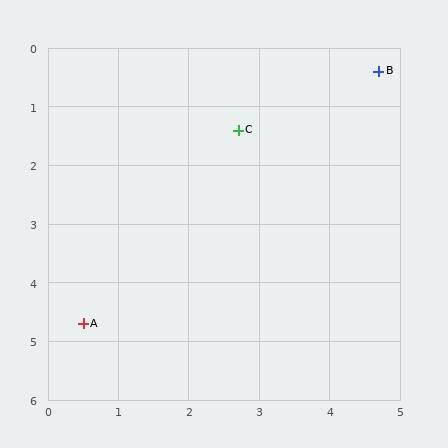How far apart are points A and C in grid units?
Points A and C are about 4.0 grid units apart.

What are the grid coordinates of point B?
Point B is at approximately (4.7, 0.4).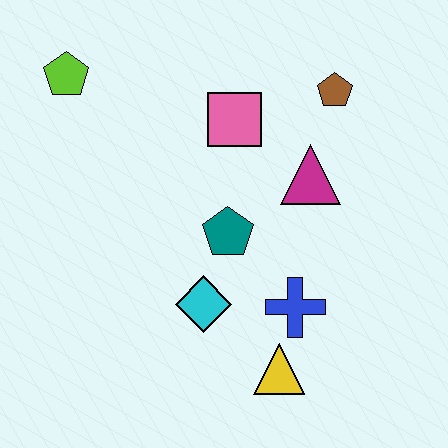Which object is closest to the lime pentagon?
The pink square is closest to the lime pentagon.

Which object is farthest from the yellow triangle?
The lime pentagon is farthest from the yellow triangle.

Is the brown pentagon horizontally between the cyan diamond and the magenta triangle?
No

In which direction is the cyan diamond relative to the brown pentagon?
The cyan diamond is below the brown pentagon.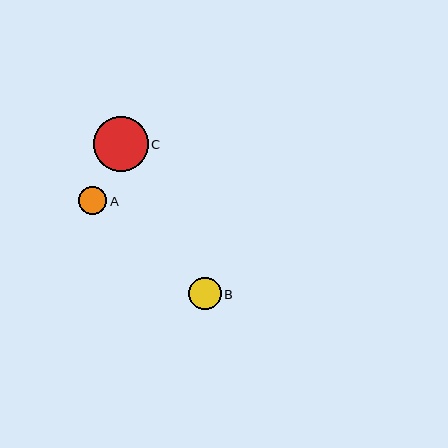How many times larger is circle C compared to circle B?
Circle C is approximately 1.7 times the size of circle B.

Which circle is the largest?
Circle C is the largest with a size of approximately 55 pixels.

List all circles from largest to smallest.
From largest to smallest: C, B, A.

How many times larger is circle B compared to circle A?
Circle B is approximately 1.1 times the size of circle A.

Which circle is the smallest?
Circle A is the smallest with a size of approximately 28 pixels.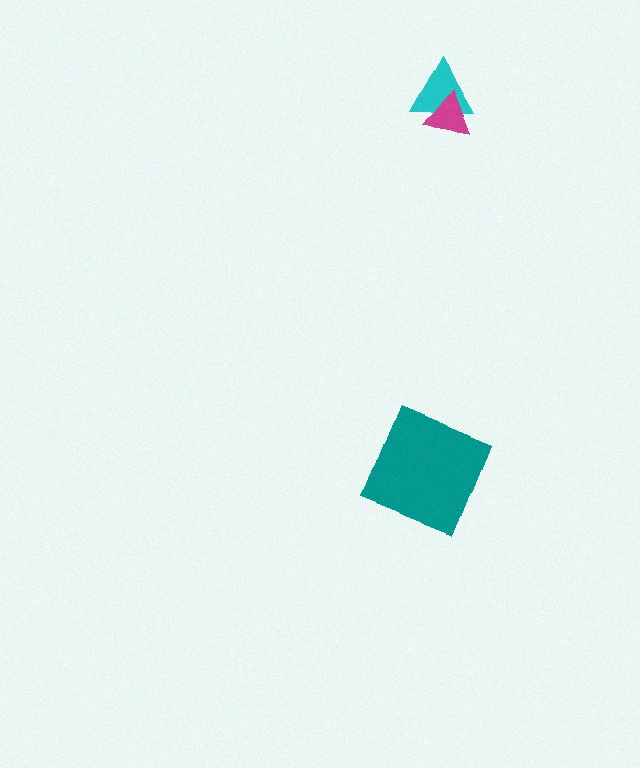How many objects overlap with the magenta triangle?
1 object overlaps with the magenta triangle.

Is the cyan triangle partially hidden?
Yes, it is partially covered by another shape.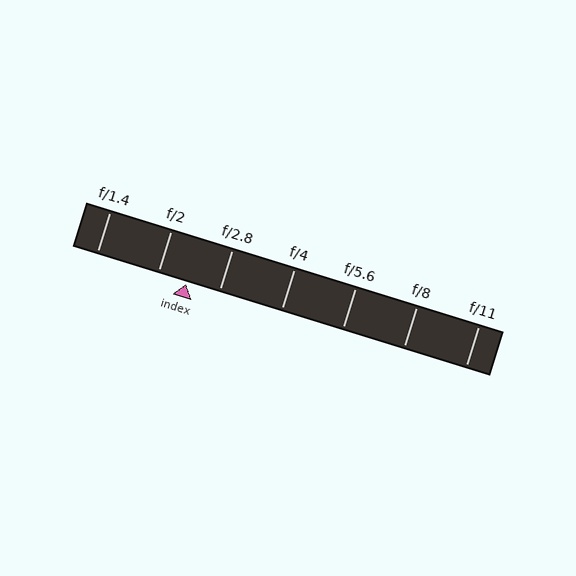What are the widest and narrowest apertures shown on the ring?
The widest aperture shown is f/1.4 and the narrowest is f/11.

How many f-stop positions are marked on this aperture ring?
There are 7 f-stop positions marked.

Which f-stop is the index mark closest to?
The index mark is closest to f/2.